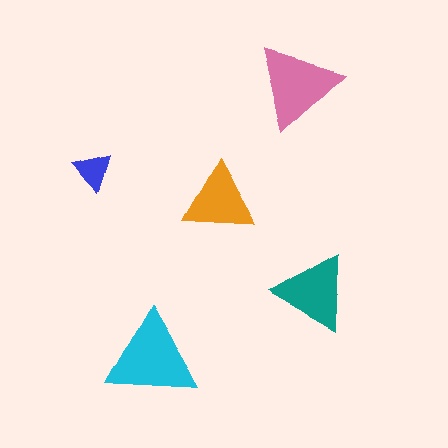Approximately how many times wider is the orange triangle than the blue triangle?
About 2 times wider.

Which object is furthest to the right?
The teal triangle is rightmost.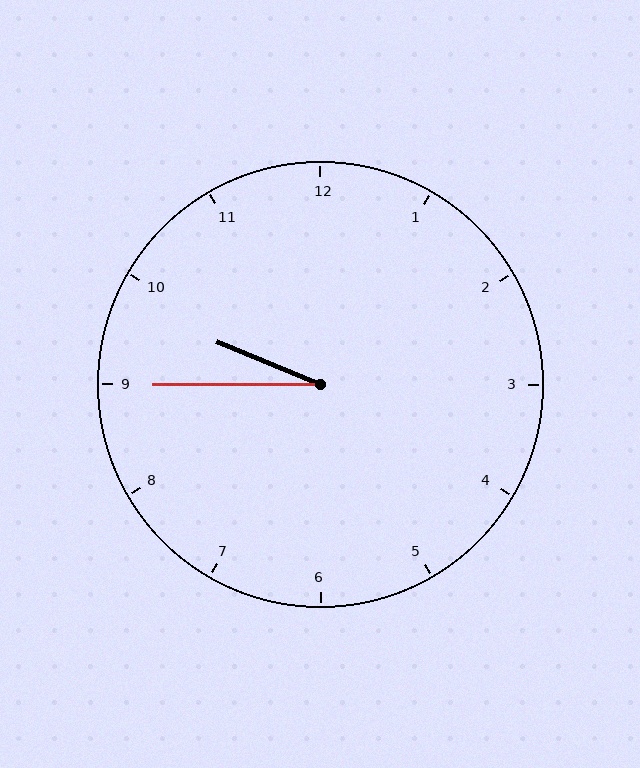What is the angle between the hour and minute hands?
Approximately 22 degrees.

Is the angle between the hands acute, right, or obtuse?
It is acute.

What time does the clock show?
9:45.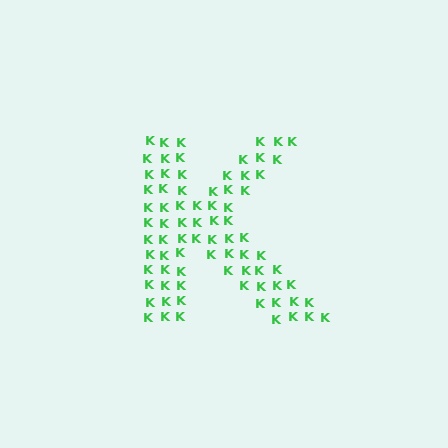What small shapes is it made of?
It is made of small letter K's.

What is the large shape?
The large shape is the letter K.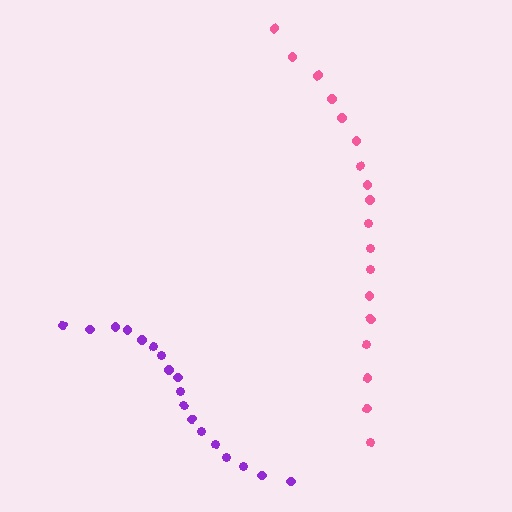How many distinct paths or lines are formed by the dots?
There are 2 distinct paths.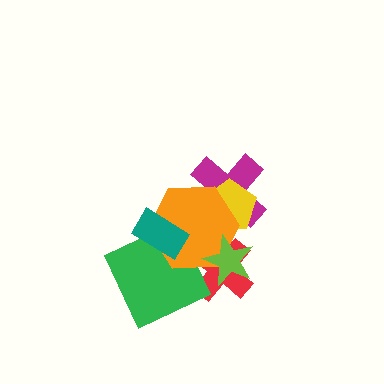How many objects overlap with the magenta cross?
2 objects overlap with the magenta cross.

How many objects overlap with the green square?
3 objects overlap with the green square.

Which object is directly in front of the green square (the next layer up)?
The orange hexagon is directly in front of the green square.